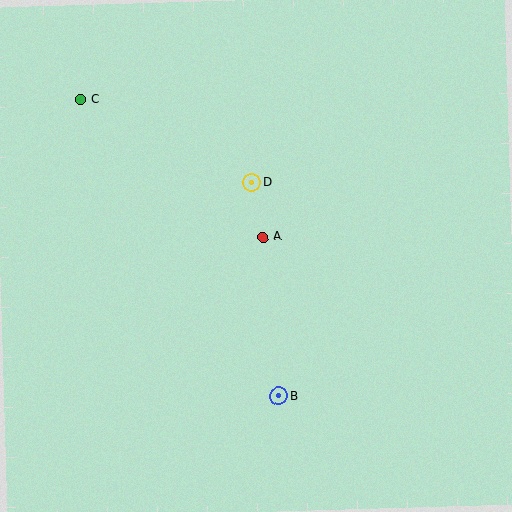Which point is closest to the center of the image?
Point A at (263, 237) is closest to the center.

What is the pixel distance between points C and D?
The distance between C and D is 190 pixels.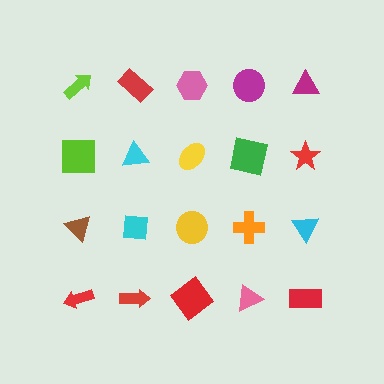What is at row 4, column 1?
A red arrow.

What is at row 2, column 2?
A cyan triangle.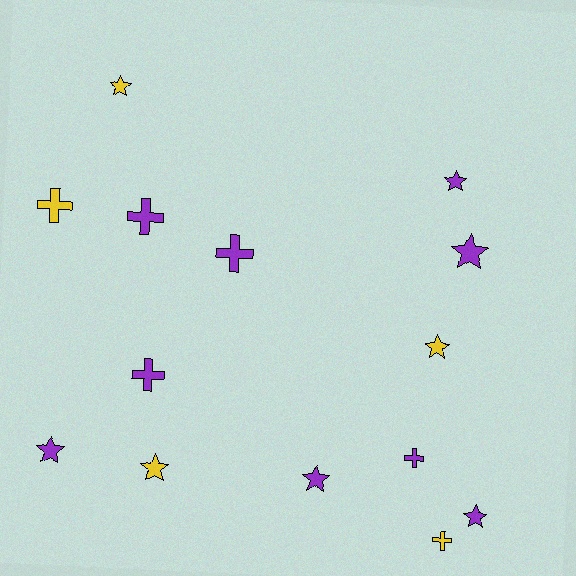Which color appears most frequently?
Purple, with 9 objects.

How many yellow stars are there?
There are 3 yellow stars.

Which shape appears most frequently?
Star, with 8 objects.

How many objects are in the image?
There are 14 objects.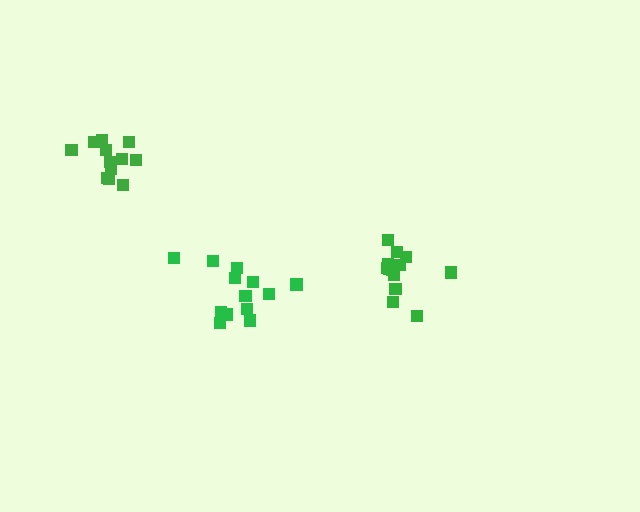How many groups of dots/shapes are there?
There are 3 groups.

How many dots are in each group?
Group 1: 13 dots, Group 2: 12 dots, Group 3: 13 dots (38 total).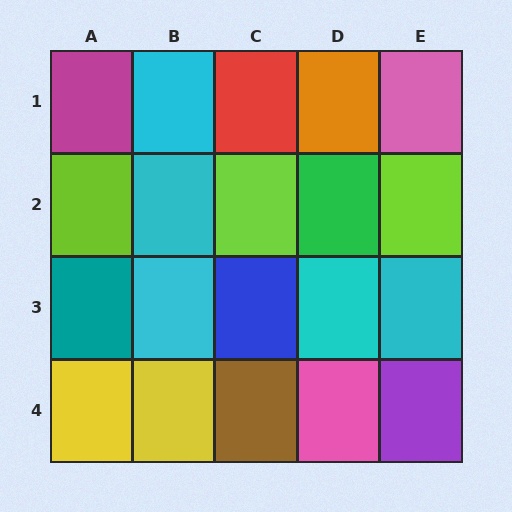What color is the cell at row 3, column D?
Cyan.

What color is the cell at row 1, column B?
Cyan.